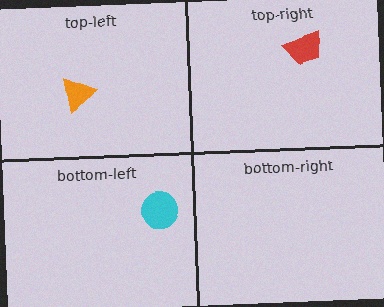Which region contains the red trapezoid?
The top-right region.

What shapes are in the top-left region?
The orange triangle.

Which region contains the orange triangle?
The top-left region.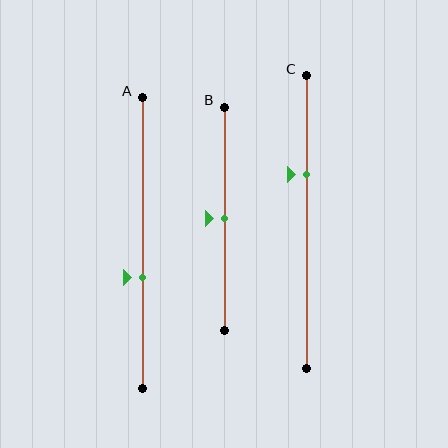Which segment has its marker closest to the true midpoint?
Segment B has its marker closest to the true midpoint.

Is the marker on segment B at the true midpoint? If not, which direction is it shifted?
Yes, the marker on segment B is at the true midpoint.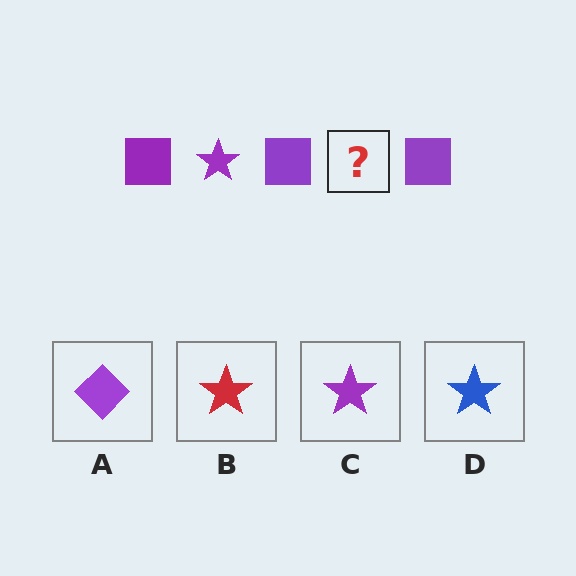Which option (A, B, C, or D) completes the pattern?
C.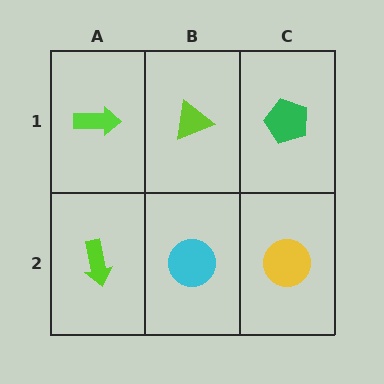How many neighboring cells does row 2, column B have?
3.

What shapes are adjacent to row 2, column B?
A lime triangle (row 1, column B), a lime arrow (row 2, column A), a yellow circle (row 2, column C).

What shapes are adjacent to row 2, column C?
A green pentagon (row 1, column C), a cyan circle (row 2, column B).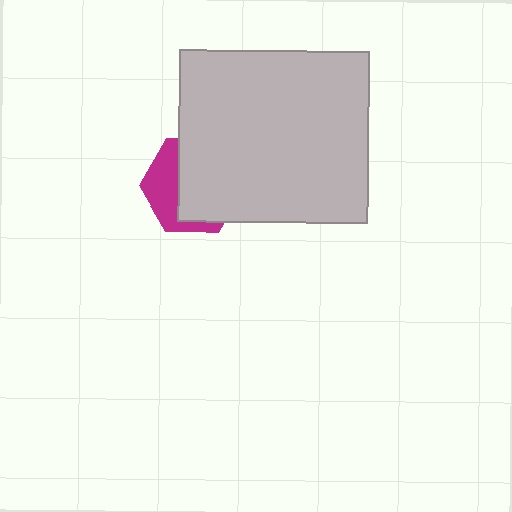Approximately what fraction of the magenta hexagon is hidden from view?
Roughly 62% of the magenta hexagon is hidden behind the light gray rectangle.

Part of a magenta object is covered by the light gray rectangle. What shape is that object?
It is a hexagon.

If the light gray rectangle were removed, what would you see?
You would see the complete magenta hexagon.